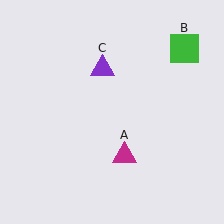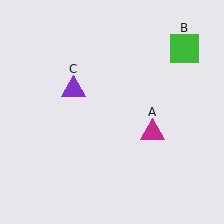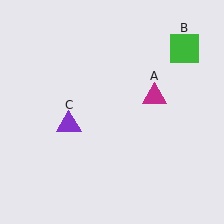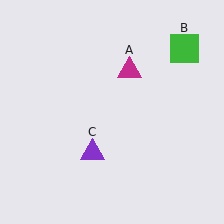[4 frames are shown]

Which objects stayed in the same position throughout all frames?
Green square (object B) remained stationary.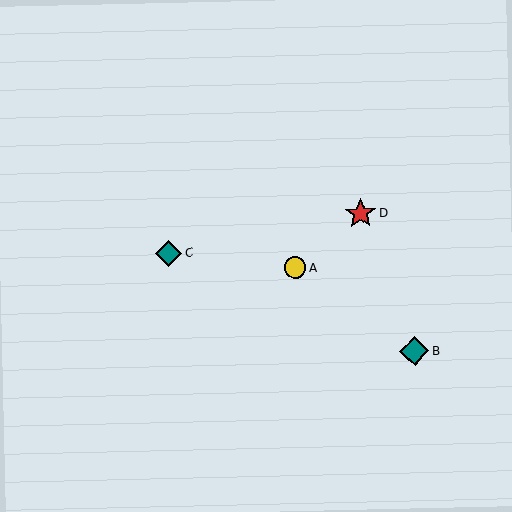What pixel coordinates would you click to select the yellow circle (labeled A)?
Click at (295, 268) to select the yellow circle A.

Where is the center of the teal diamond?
The center of the teal diamond is at (169, 253).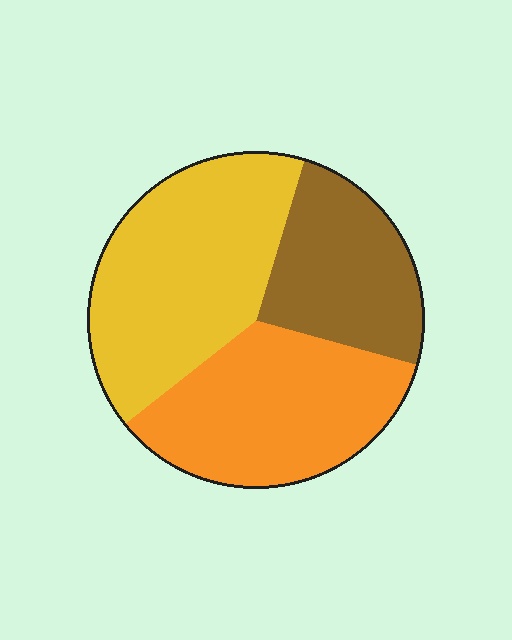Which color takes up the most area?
Yellow, at roughly 40%.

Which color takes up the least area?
Brown, at roughly 25%.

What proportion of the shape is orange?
Orange covers about 35% of the shape.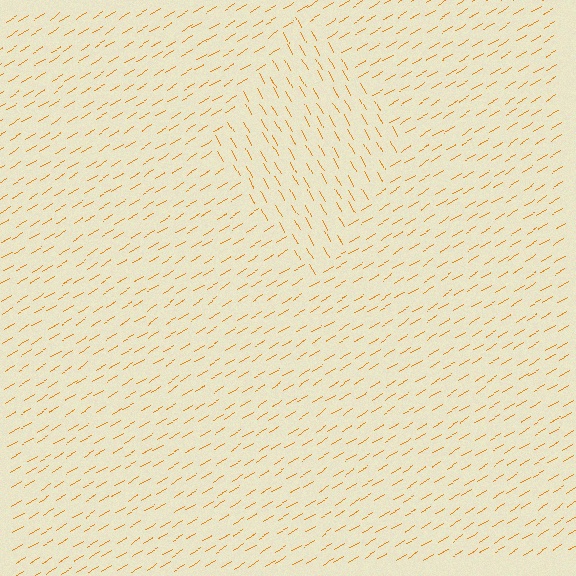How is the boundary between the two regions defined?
The boundary is defined purely by a change in line orientation (approximately 88 degrees difference). All lines are the same color and thickness.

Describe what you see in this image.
The image is filled with small orange line segments. A diamond region in the image has lines oriented differently from the surrounding lines, creating a visible texture boundary.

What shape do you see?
I see a diamond.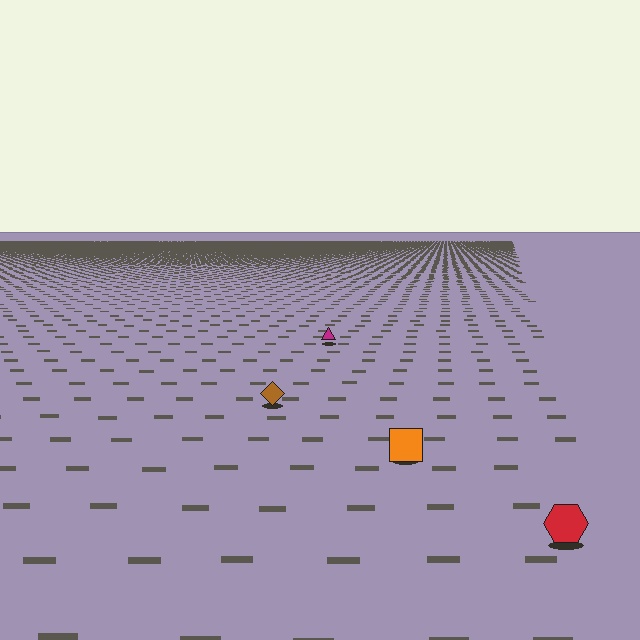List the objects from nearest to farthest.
From nearest to farthest: the red hexagon, the orange square, the brown diamond, the magenta triangle.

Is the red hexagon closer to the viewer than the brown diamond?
Yes. The red hexagon is closer — you can tell from the texture gradient: the ground texture is coarser near it.